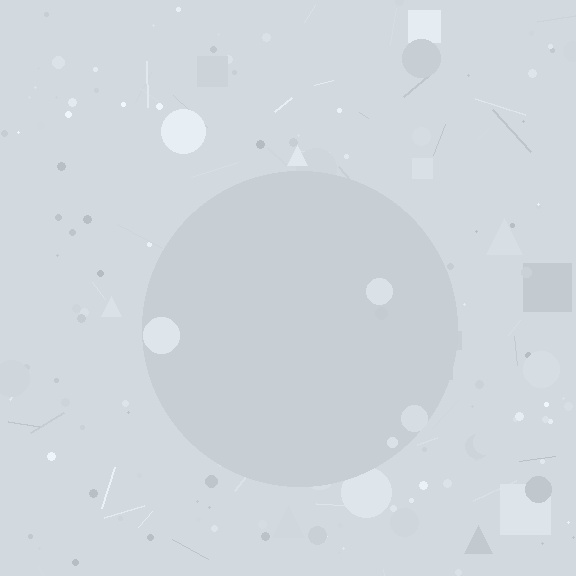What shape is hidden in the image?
A circle is hidden in the image.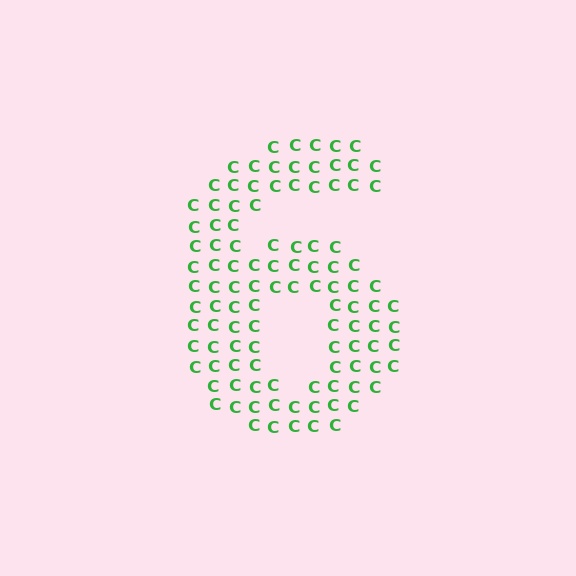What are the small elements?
The small elements are letter C's.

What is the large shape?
The large shape is the digit 6.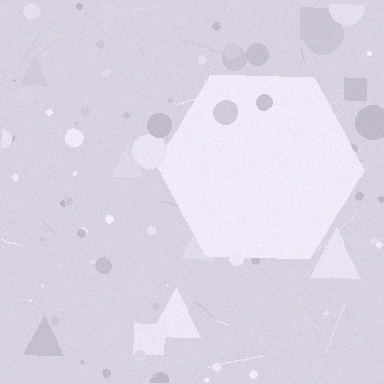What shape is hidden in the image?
A hexagon is hidden in the image.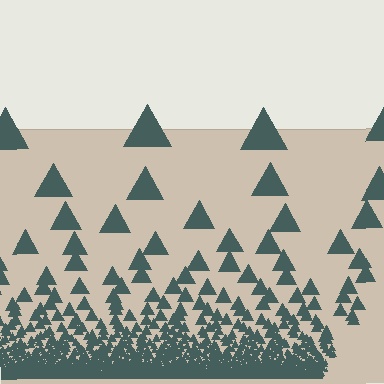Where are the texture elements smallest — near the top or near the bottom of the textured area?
Near the bottom.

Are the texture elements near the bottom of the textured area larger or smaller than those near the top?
Smaller. The gradient is inverted — elements near the bottom are smaller and denser.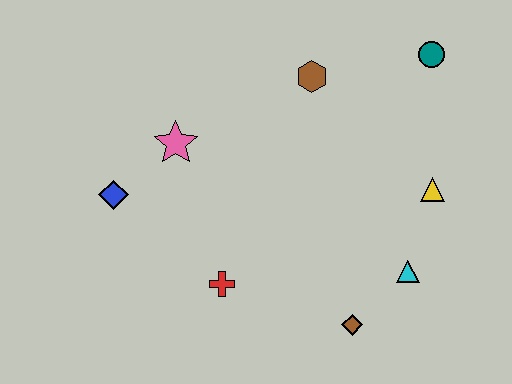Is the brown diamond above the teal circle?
No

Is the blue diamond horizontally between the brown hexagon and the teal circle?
No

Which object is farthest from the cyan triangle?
The blue diamond is farthest from the cyan triangle.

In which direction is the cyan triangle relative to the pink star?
The cyan triangle is to the right of the pink star.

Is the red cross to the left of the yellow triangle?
Yes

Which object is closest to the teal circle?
The brown hexagon is closest to the teal circle.